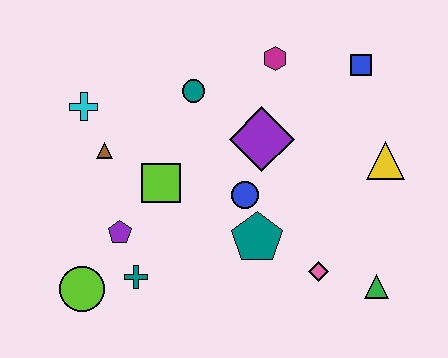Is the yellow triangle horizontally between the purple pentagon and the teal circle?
No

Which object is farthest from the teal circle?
The green triangle is farthest from the teal circle.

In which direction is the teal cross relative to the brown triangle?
The teal cross is below the brown triangle.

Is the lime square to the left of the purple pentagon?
No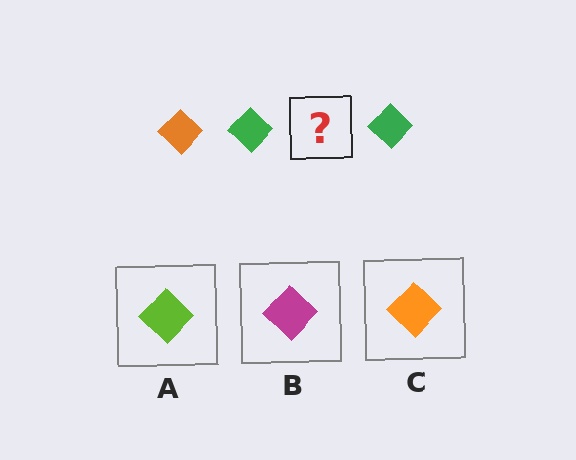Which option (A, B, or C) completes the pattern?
C.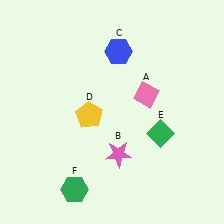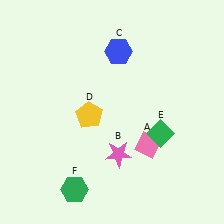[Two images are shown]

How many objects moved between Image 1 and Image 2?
1 object moved between the two images.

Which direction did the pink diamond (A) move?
The pink diamond (A) moved down.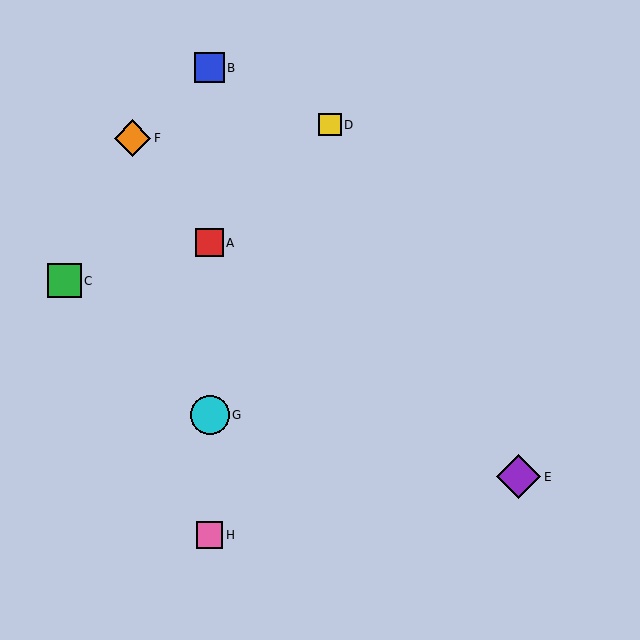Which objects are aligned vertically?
Objects A, B, G, H are aligned vertically.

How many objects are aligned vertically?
4 objects (A, B, G, H) are aligned vertically.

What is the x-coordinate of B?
Object B is at x≈210.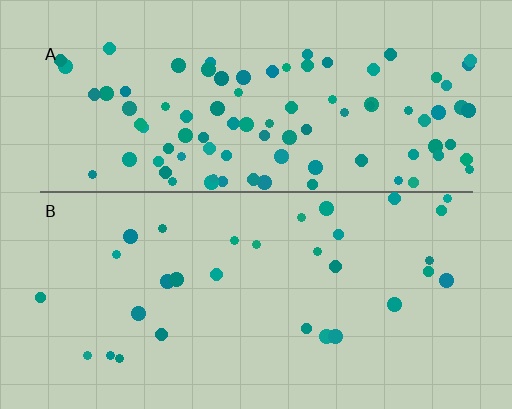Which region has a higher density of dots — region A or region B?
A (the top).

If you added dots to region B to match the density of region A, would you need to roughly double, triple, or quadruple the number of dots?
Approximately triple.